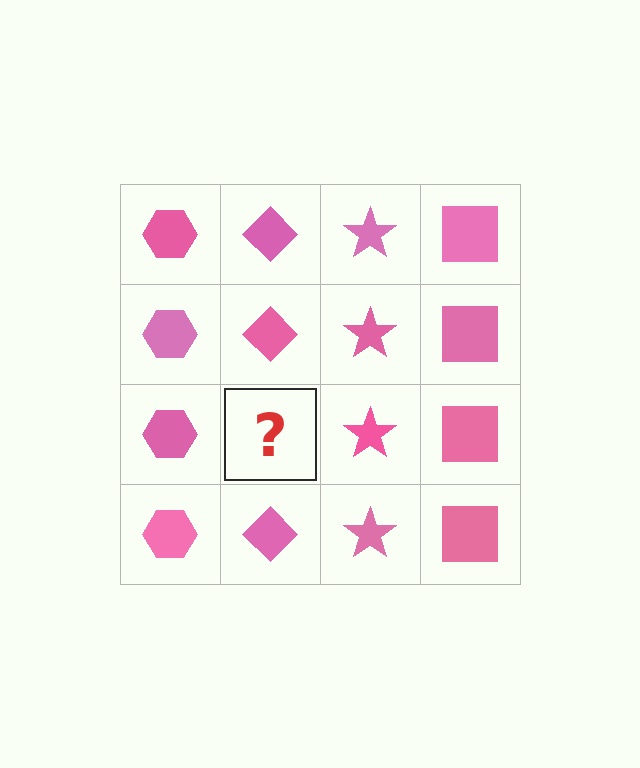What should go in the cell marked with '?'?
The missing cell should contain a pink diamond.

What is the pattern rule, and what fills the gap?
The rule is that each column has a consistent shape. The gap should be filled with a pink diamond.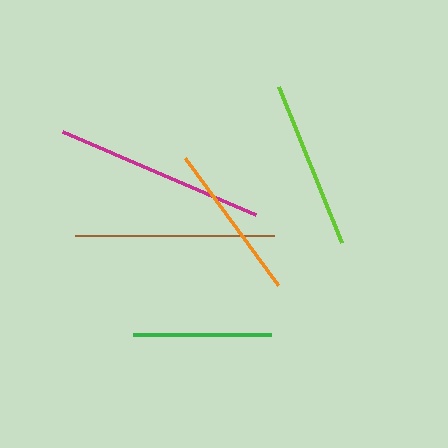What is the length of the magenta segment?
The magenta segment is approximately 209 pixels long.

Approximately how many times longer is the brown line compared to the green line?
The brown line is approximately 1.4 times the length of the green line.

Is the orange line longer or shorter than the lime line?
The lime line is longer than the orange line.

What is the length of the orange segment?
The orange segment is approximately 157 pixels long.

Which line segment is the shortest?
The green line is the shortest at approximately 138 pixels.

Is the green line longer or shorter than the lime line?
The lime line is longer than the green line.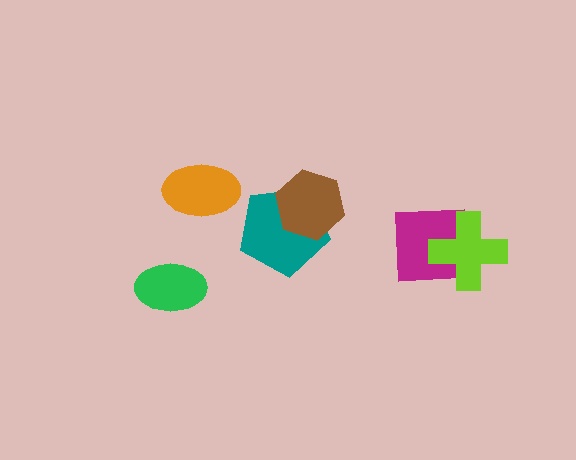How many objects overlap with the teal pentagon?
1 object overlaps with the teal pentagon.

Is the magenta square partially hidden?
Yes, it is partially covered by another shape.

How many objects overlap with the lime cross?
1 object overlaps with the lime cross.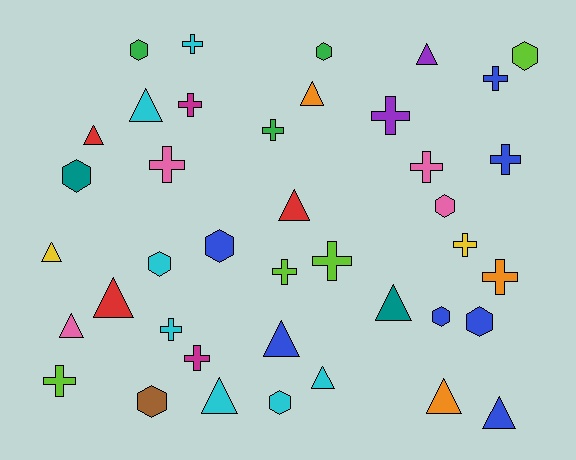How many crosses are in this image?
There are 15 crosses.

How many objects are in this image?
There are 40 objects.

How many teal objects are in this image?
There are 2 teal objects.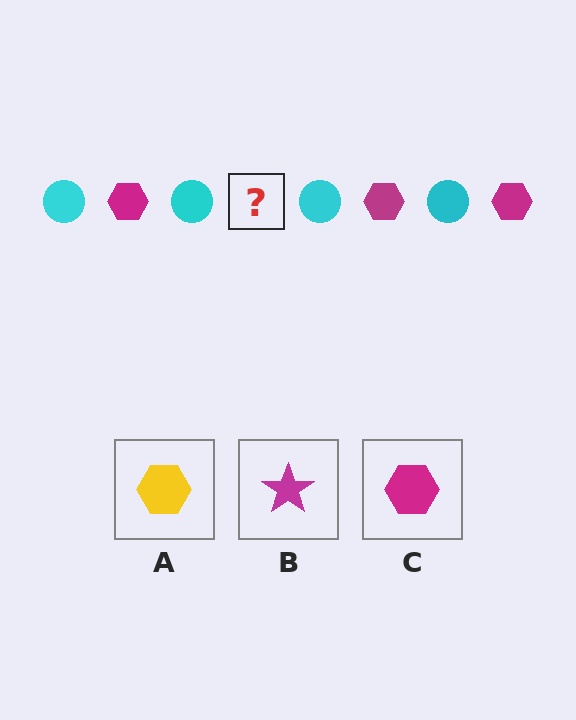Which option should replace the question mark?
Option C.